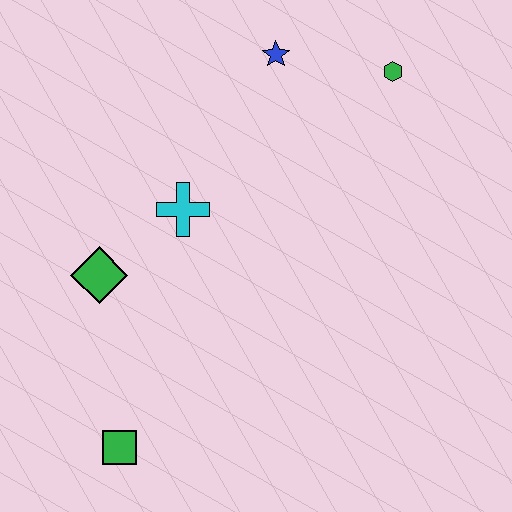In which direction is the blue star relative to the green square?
The blue star is above the green square.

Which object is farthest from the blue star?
The green square is farthest from the blue star.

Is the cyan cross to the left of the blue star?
Yes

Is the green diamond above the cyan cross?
No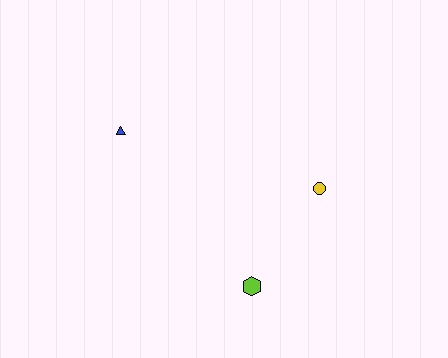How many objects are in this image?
There are 3 objects.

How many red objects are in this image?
There are no red objects.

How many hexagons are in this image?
There is 1 hexagon.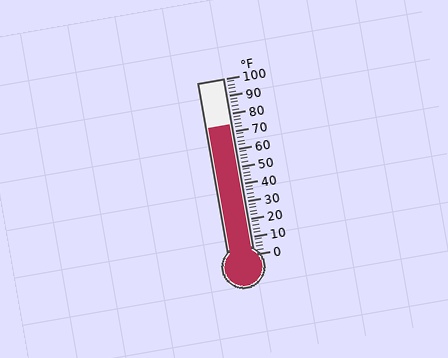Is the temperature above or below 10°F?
The temperature is above 10°F.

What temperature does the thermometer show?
The thermometer shows approximately 74°F.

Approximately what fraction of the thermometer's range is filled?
The thermometer is filled to approximately 75% of its range.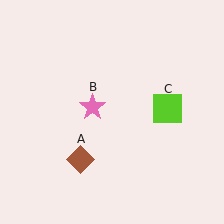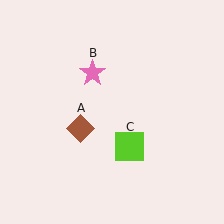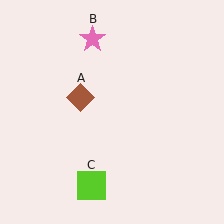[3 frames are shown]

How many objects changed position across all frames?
3 objects changed position: brown diamond (object A), pink star (object B), lime square (object C).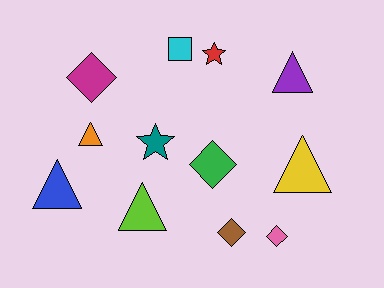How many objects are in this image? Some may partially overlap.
There are 12 objects.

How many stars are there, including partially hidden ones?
There are 2 stars.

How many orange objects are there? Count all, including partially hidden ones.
There is 1 orange object.